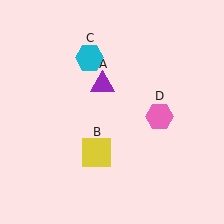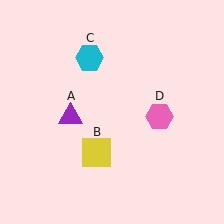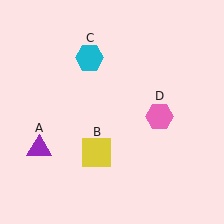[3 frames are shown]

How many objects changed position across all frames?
1 object changed position: purple triangle (object A).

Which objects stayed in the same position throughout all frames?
Yellow square (object B) and cyan hexagon (object C) and pink hexagon (object D) remained stationary.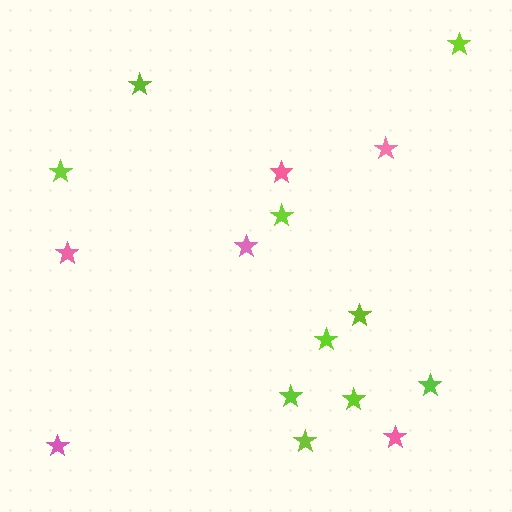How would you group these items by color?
There are 2 groups: one group of pink stars (6) and one group of lime stars (10).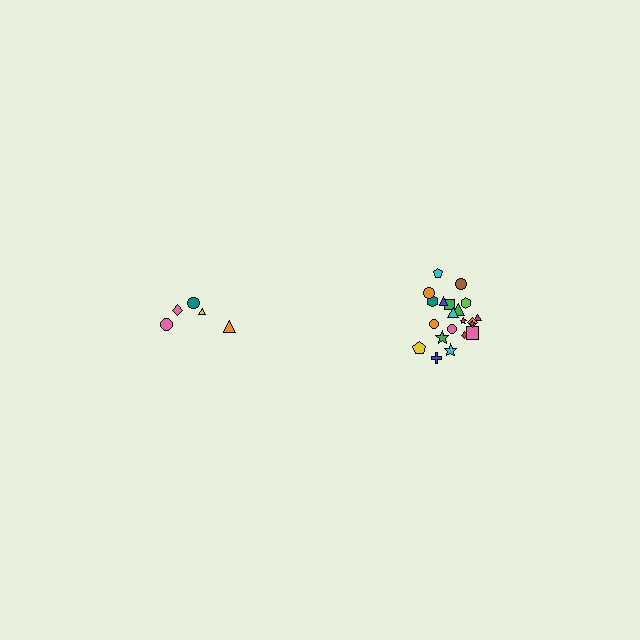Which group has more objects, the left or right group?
The right group.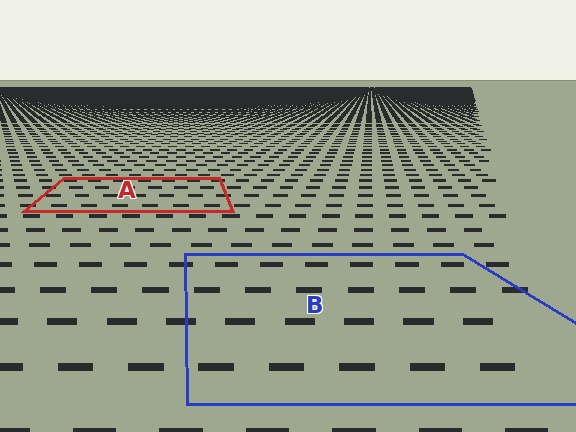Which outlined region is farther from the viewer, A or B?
Region A is farther from the viewer — the texture elements inside it appear smaller and more densely packed.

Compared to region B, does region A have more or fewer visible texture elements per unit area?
Region A has more texture elements per unit area — they are packed more densely because it is farther away.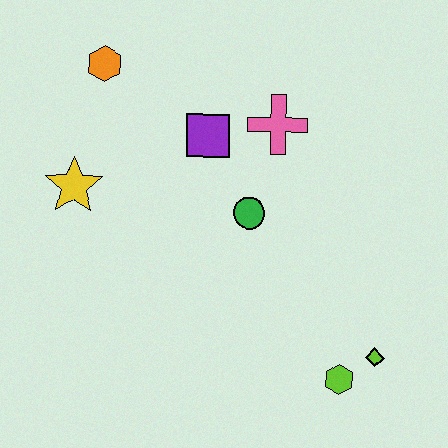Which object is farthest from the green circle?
The orange hexagon is farthest from the green circle.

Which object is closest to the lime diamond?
The lime hexagon is closest to the lime diamond.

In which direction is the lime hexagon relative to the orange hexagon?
The lime hexagon is below the orange hexagon.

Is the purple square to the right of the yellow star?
Yes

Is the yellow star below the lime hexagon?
No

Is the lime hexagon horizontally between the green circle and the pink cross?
No